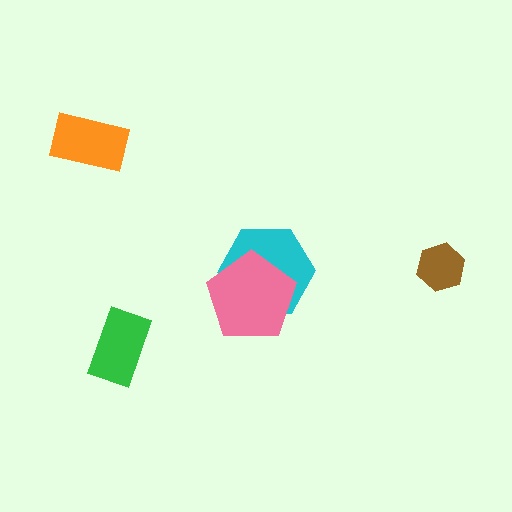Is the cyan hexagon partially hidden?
Yes, it is partially covered by another shape.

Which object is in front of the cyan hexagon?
The pink pentagon is in front of the cyan hexagon.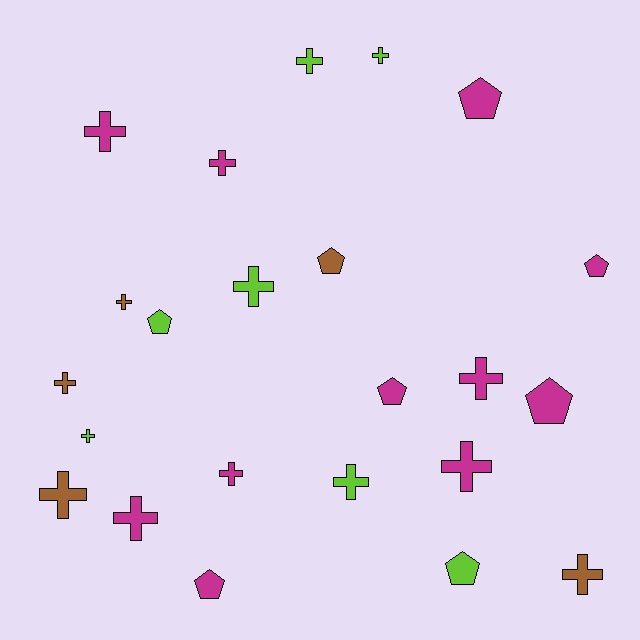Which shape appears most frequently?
Cross, with 15 objects.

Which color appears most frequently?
Magenta, with 11 objects.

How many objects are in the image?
There are 23 objects.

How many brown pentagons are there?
There is 1 brown pentagon.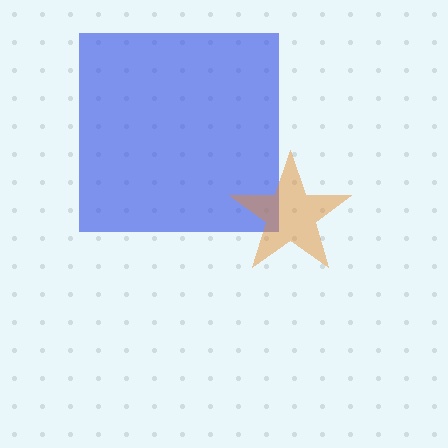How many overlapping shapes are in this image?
There are 2 overlapping shapes in the image.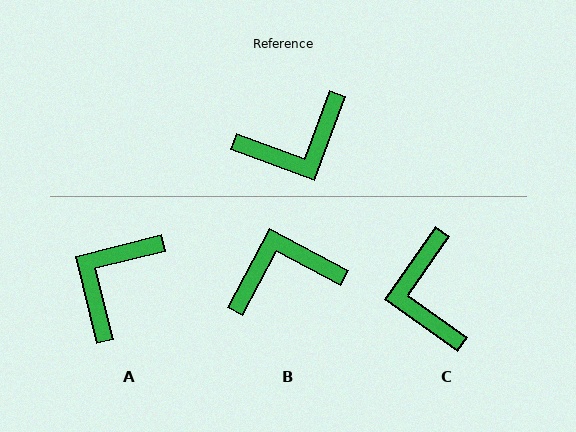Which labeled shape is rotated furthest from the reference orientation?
B, about 172 degrees away.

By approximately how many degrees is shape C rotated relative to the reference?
Approximately 105 degrees clockwise.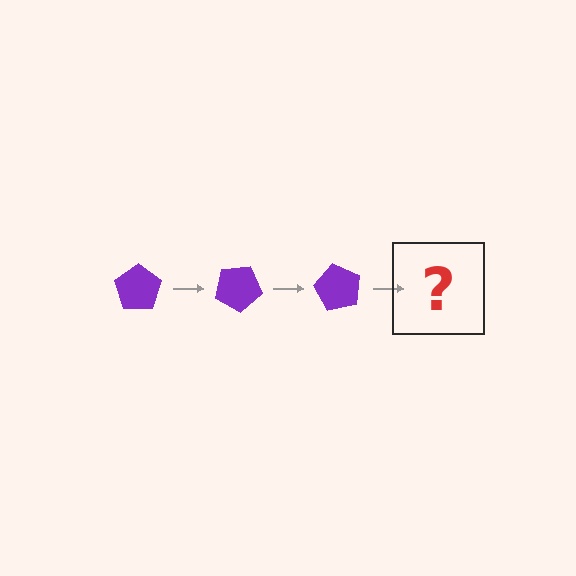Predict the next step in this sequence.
The next step is a purple pentagon rotated 90 degrees.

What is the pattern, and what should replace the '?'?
The pattern is that the pentagon rotates 30 degrees each step. The '?' should be a purple pentagon rotated 90 degrees.